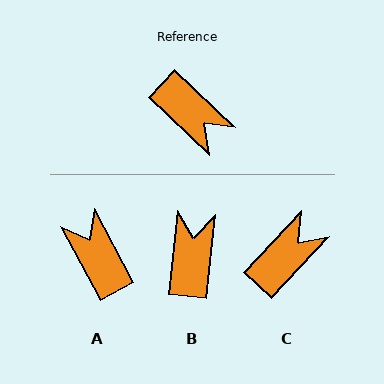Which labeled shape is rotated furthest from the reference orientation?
A, about 161 degrees away.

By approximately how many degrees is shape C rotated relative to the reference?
Approximately 89 degrees counter-clockwise.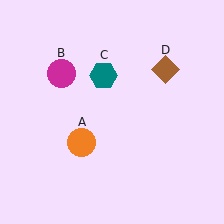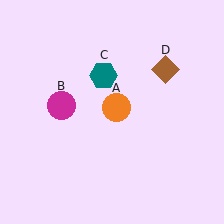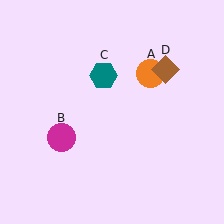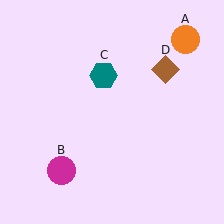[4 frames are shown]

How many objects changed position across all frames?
2 objects changed position: orange circle (object A), magenta circle (object B).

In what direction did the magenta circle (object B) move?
The magenta circle (object B) moved down.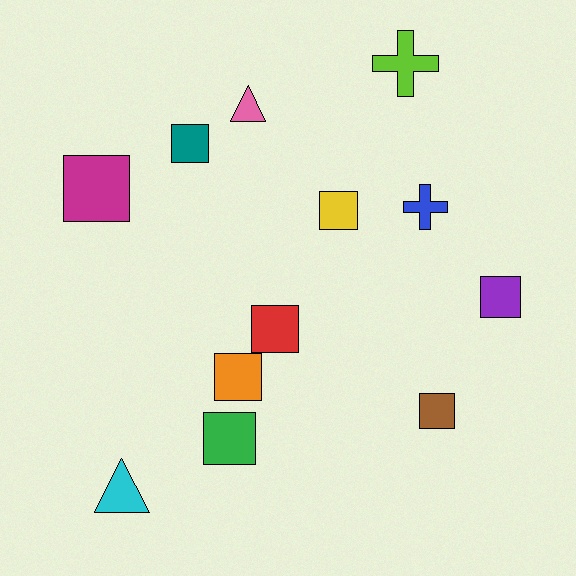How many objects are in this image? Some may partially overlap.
There are 12 objects.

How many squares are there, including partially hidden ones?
There are 8 squares.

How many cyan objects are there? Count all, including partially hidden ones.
There is 1 cyan object.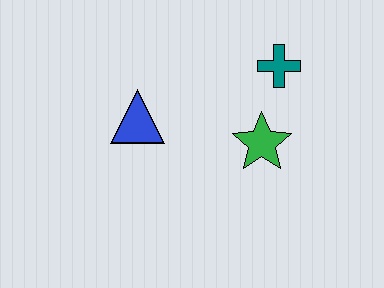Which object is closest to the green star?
The teal cross is closest to the green star.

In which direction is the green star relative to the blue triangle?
The green star is to the right of the blue triangle.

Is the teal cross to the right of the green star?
Yes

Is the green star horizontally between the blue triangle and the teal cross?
Yes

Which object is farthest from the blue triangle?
The teal cross is farthest from the blue triangle.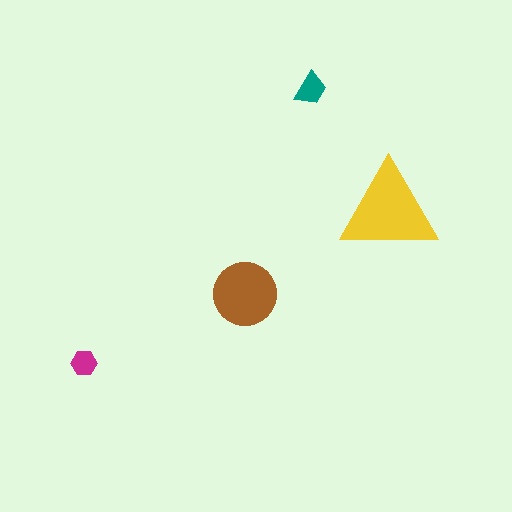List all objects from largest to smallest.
The yellow triangle, the brown circle, the teal trapezoid, the magenta hexagon.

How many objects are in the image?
There are 4 objects in the image.